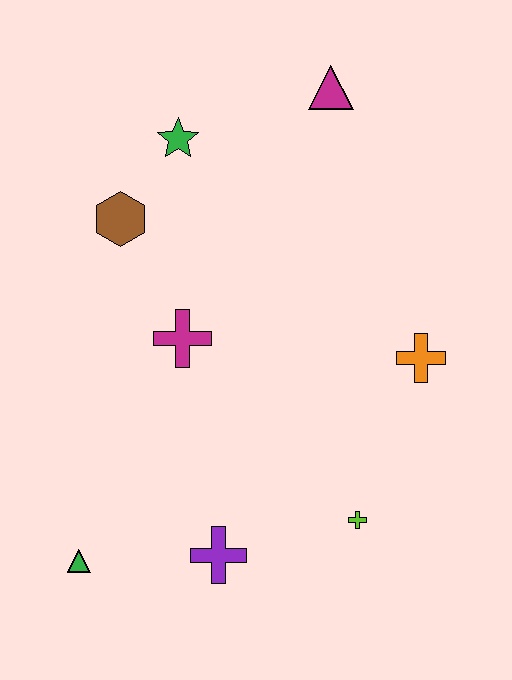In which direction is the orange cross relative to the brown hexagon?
The orange cross is to the right of the brown hexagon.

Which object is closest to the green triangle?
The purple cross is closest to the green triangle.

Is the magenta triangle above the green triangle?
Yes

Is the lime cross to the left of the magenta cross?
No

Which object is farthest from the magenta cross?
The magenta triangle is farthest from the magenta cross.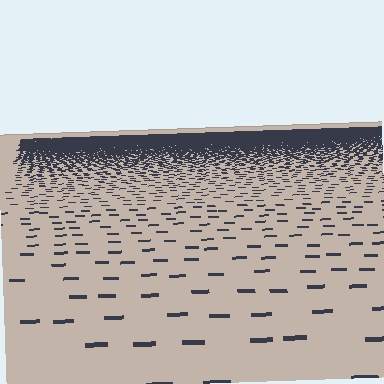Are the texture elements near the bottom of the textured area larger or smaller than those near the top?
Larger. Near the bottom, elements are closer to the viewer and appear at a bigger on-screen size.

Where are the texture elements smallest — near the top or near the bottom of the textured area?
Near the top.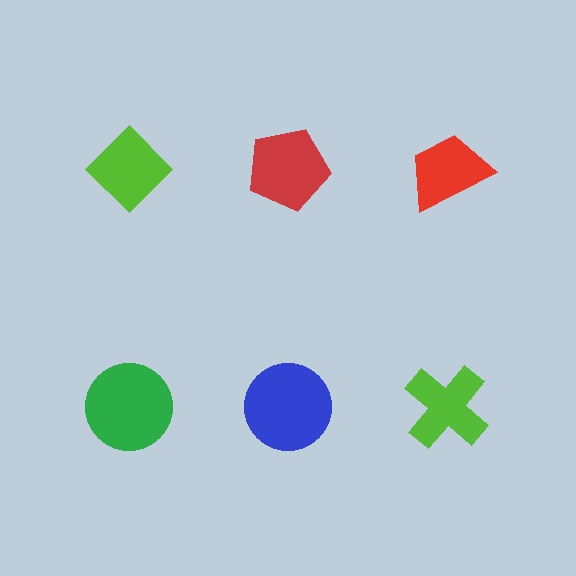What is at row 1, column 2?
A red pentagon.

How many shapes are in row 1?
3 shapes.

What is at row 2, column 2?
A blue circle.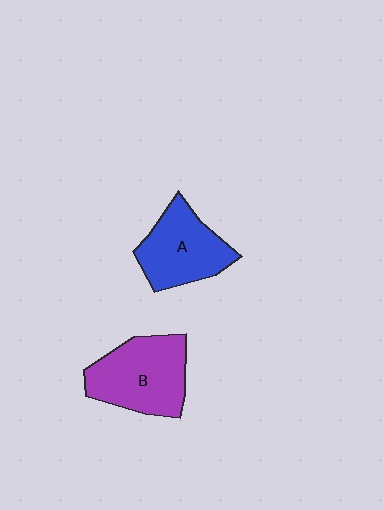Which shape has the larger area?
Shape B (purple).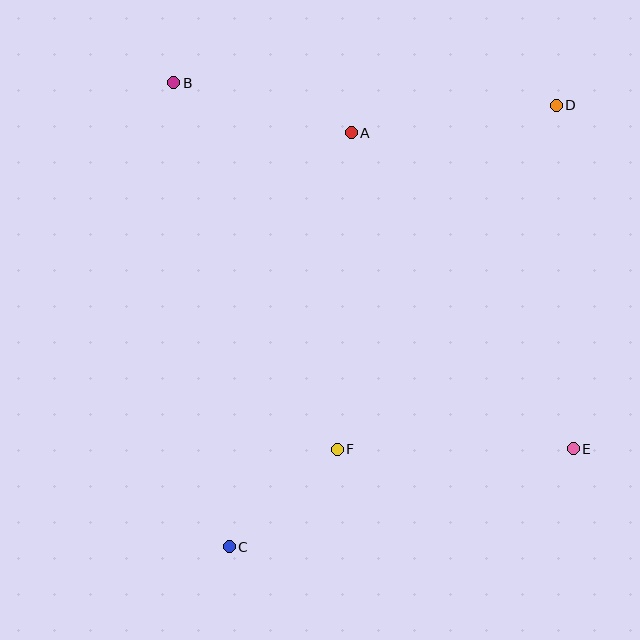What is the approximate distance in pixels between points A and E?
The distance between A and E is approximately 386 pixels.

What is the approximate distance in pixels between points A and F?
The distance between A and F is approximately 317 pixels.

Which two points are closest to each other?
Points C and F are closest to each other.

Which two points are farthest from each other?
Points C and D are farthest from each other.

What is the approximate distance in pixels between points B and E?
The distance between B and E is approximately 542 pixels.